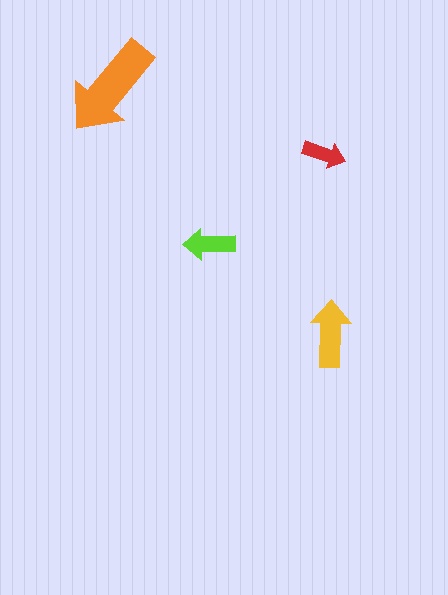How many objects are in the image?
There are 4 objects in the image.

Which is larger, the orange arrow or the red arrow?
The orange one.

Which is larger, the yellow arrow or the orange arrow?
The orange one.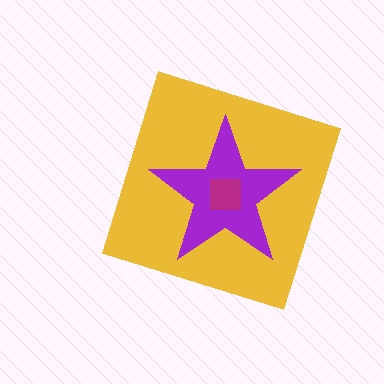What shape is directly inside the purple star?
The magenta square.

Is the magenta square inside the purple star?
Yes.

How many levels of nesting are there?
3.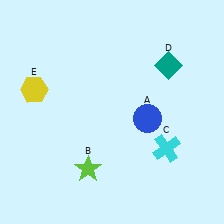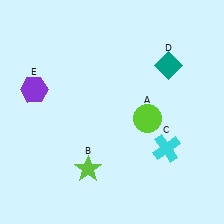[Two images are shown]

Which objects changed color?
A changed from blue to lime. E changed from yellow to purple.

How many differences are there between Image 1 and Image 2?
There are 2 differences between the two images.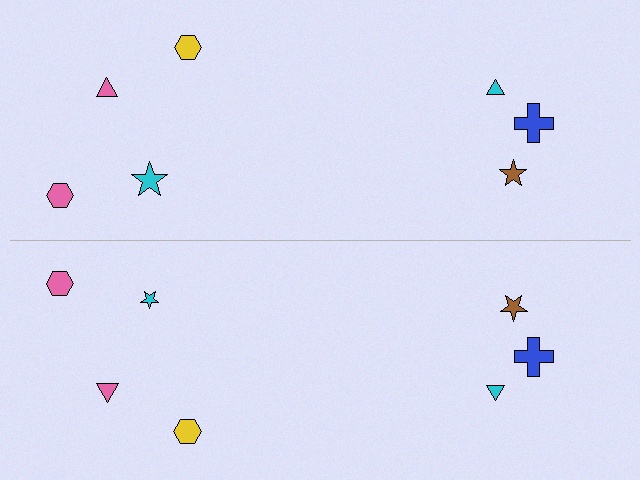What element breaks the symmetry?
The cyan star on the bottom side has a different size than its mirror counterpart.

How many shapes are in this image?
There are 14 shapes in this image.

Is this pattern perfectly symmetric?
No, the pattern is not perfectly symmetric. The cyan star on the bottom side has a different size than its mirror counterpart.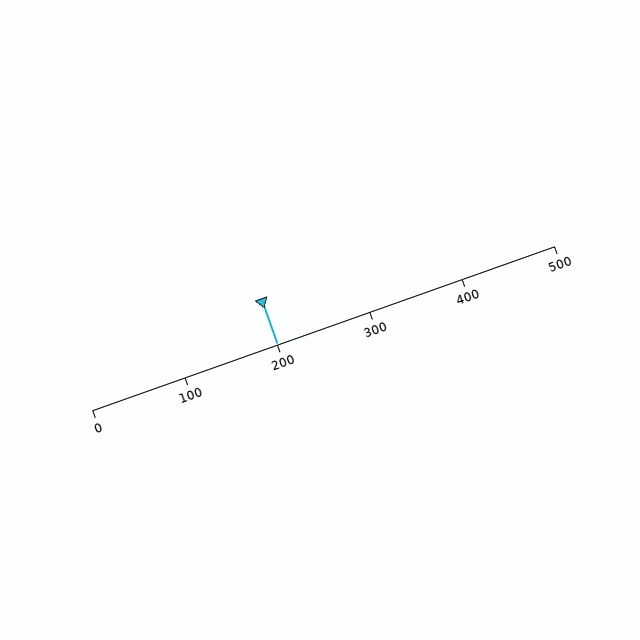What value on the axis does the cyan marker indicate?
The marker indicates approximately 200.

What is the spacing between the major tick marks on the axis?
The major ticks are spaced 100 apart.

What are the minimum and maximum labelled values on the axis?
The axis runs from 0 to 500.